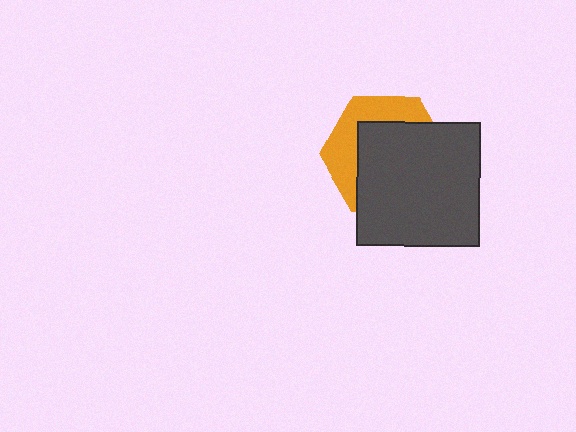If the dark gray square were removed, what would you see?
You would see the complete orange hexagon.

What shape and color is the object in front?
The object in front is a dark gray square.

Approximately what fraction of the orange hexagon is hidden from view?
Roughly 65% of the orange hexagon is hidden behind the dark gray square.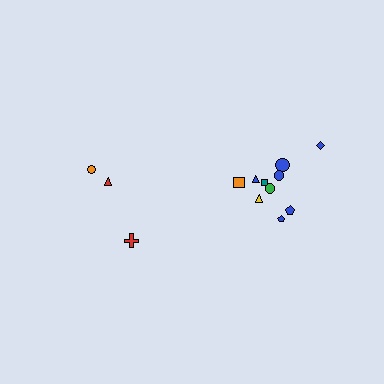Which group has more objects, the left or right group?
The right group.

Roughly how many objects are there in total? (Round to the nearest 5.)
Roughly 15 objects in total.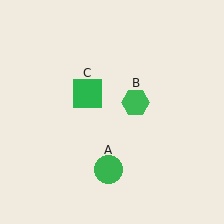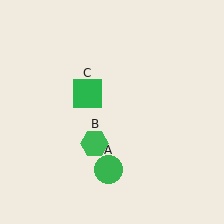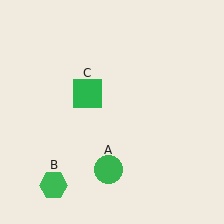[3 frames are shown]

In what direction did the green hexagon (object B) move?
The green hexagon (object B) moved down and to the left.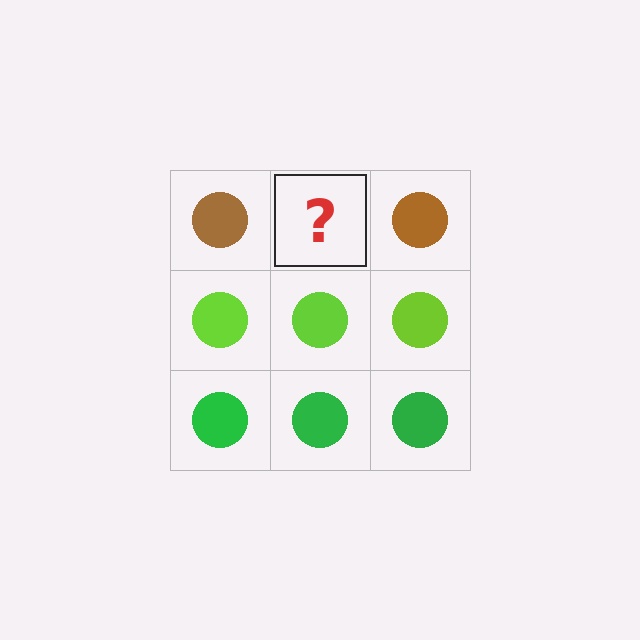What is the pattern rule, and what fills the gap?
The rule is that each row has a consistent color. The gap should be filled with a brown circle.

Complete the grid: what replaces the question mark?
The question mark should be replaced with a brown circle.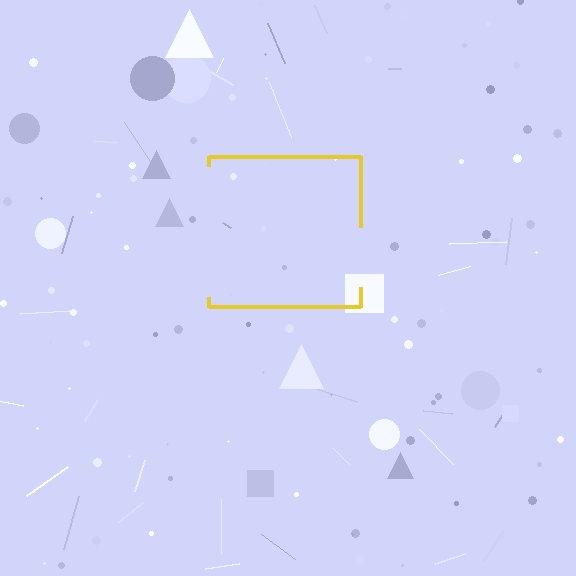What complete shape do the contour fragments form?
The contour fragments form a square.